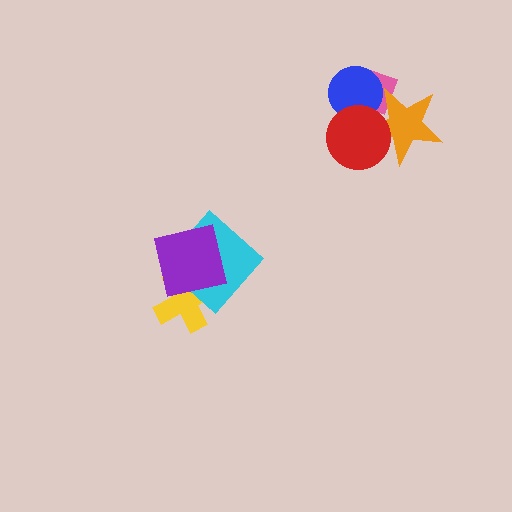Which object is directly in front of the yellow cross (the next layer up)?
The cyan diamond is directly in front of the yellow cross.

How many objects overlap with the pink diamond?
3 objects overlap with the pink diamond.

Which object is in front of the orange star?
The red circle is in front of the orange star.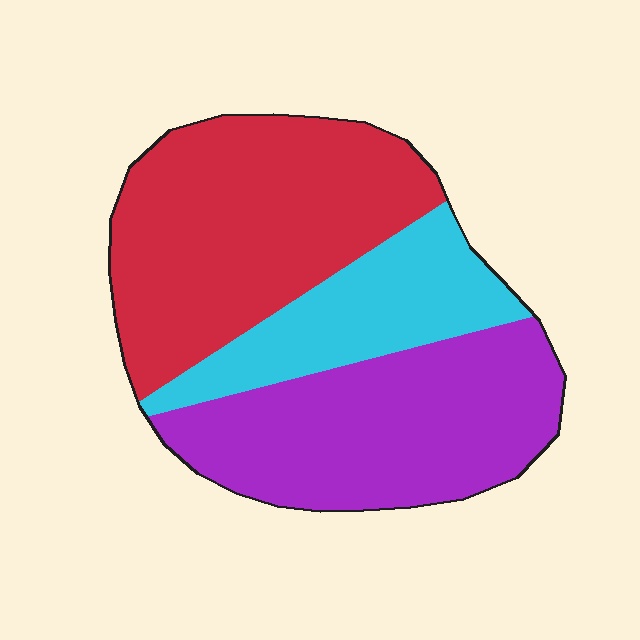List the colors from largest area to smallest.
From largest to smallest: red, purple, cyan.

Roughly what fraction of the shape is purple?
Purple takes up about three eighths (3/8) of the shape.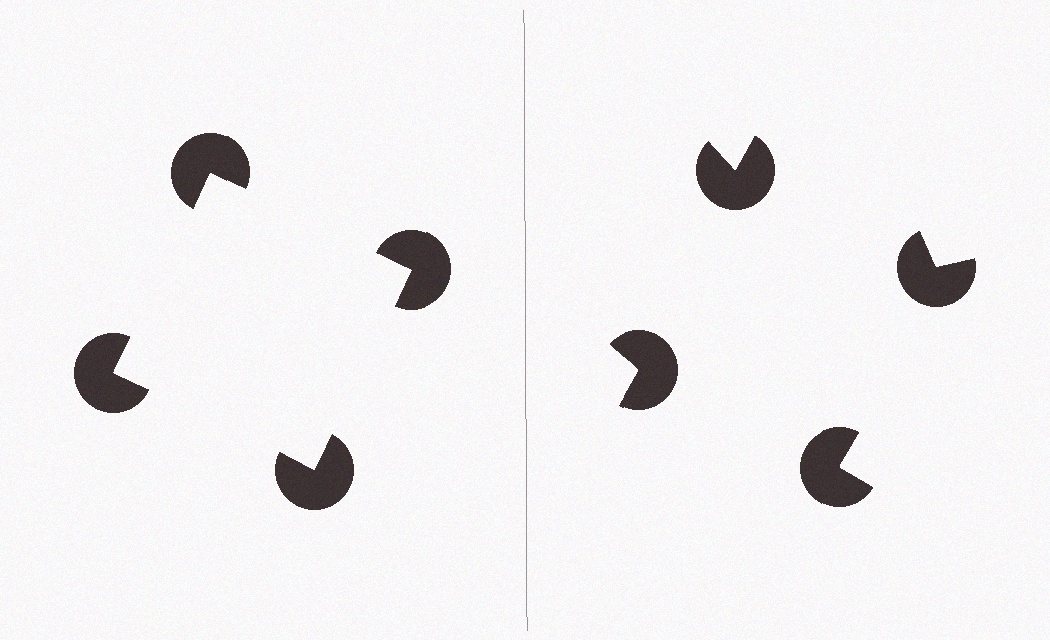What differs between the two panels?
The pac-man discs are positioned identically on both sides; only the wedge orientations differ. On the left they align to a square; on the right they are misaligned.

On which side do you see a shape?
An illusory square appears on the left side. On the right side the wedge cuts are rotated, so no coherent shape forms.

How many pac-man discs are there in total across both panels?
8 — 4 on each side.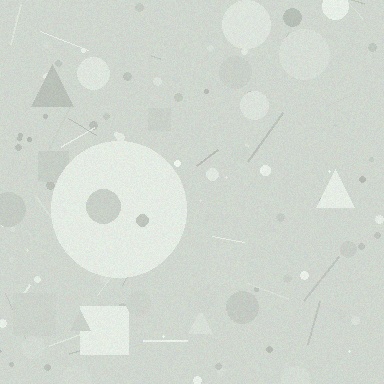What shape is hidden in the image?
A circle is hidden in the image.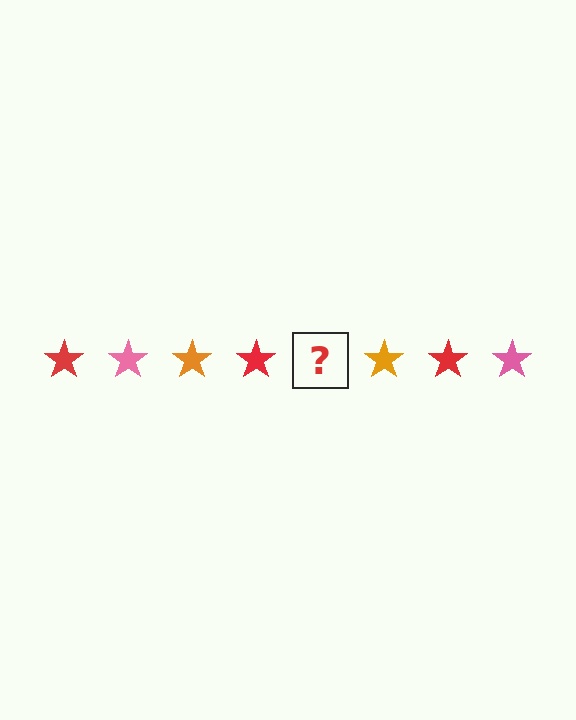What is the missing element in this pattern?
The missing element is a pink star.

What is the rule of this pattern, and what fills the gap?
The rule is that the pattern cycles through red, pink, orange stars. The gap should be filled with a pink star.